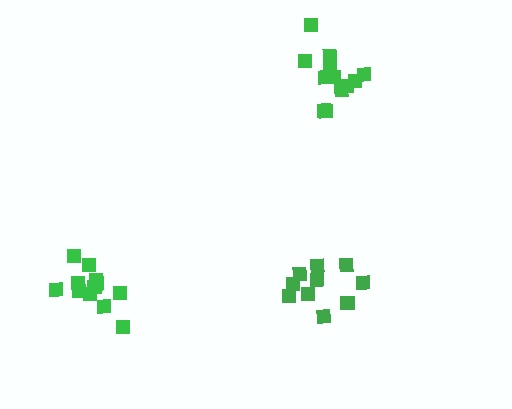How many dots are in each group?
Group 1: 12 dots, Group 2: 12 dots, Group 3: 10 dots (34 total).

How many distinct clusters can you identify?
There are 3 distinct clusters.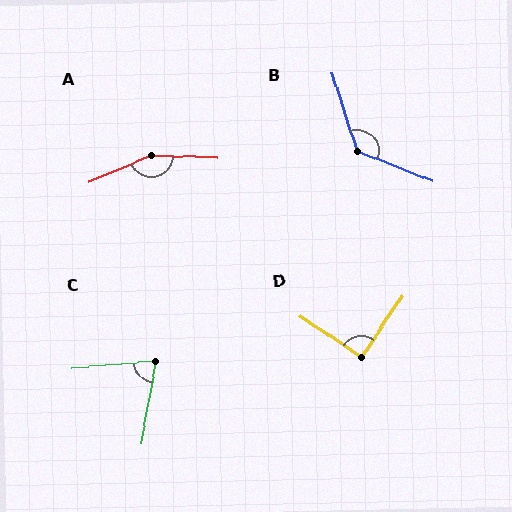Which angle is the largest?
A, at approximately 155 degrees.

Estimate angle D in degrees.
Approximately 90 degrees.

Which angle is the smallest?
C, at approximately 75 degrees.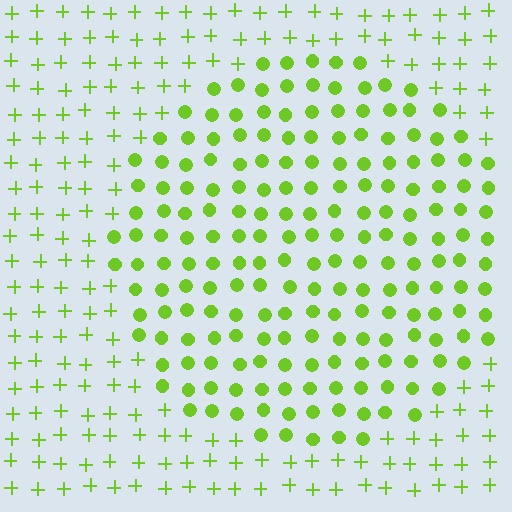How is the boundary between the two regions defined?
The boundary is defined by a change in element shape: circles inside vs. plus signs outside. All elements share the same color and spacing.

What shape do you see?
I see a circle.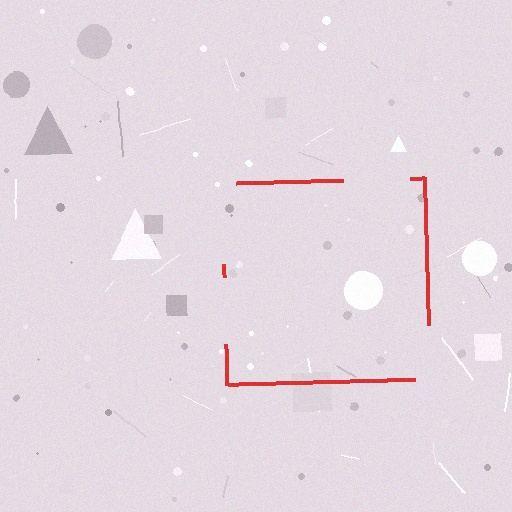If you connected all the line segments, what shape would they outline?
They would outline a square.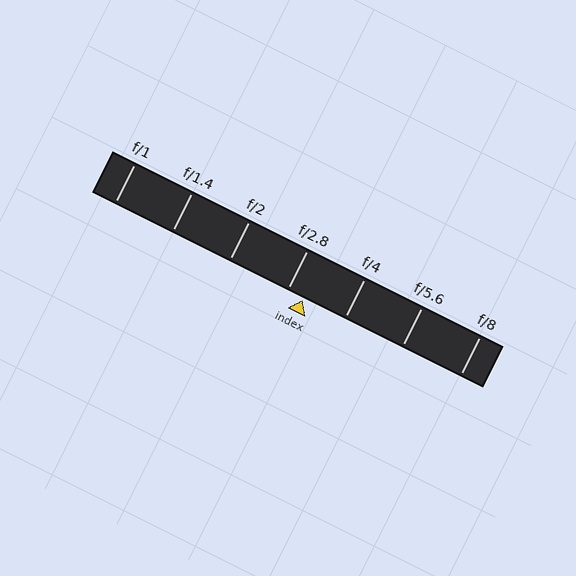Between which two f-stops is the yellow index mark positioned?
The index mark is between f/2.8 and f/4.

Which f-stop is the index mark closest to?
The index mark is closest to f/2.8.